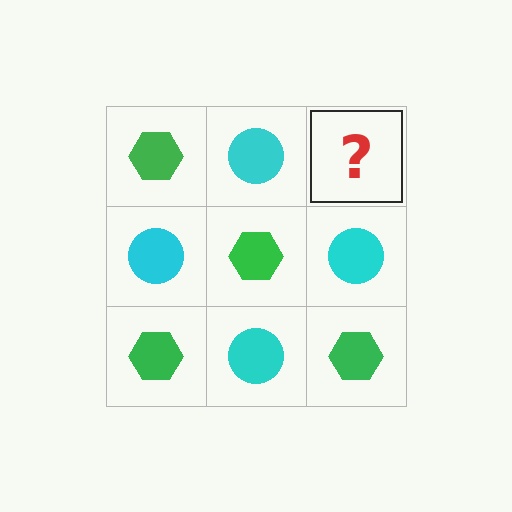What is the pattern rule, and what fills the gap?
The rule is that it alternates green hexagon and cyan circle in a checkerboard pattern. The gap should be filled with a green hexagon.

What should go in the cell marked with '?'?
The missing cell should contain a green hexagon.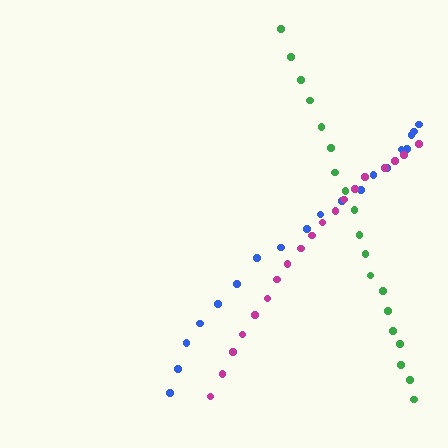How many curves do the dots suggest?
There are 3 distinct paths.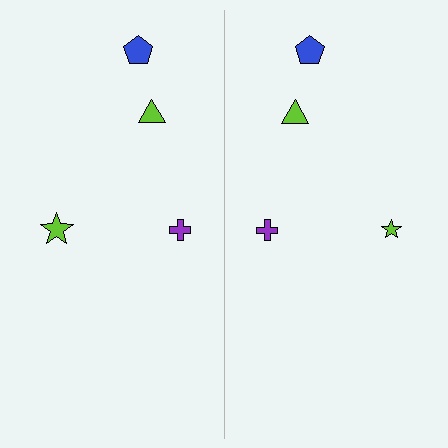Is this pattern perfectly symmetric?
No, the pattern is not perfectly symmetric. The lime star on the right side has a different size than its mirror counterpart.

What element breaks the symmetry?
The lime star on the right side has a different size than its mirror counterpart.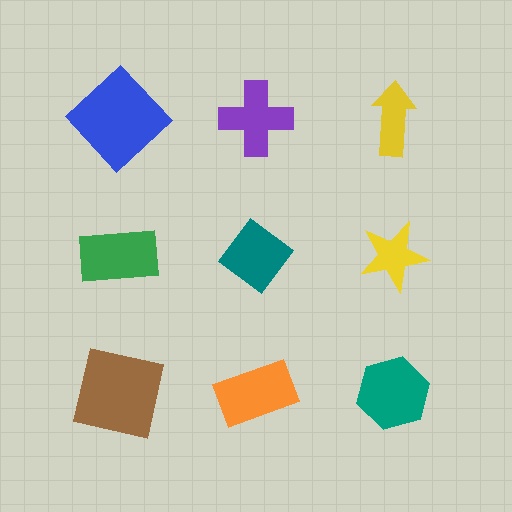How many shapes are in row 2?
3 shapes.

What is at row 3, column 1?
A brown square.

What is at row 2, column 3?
A yellow star.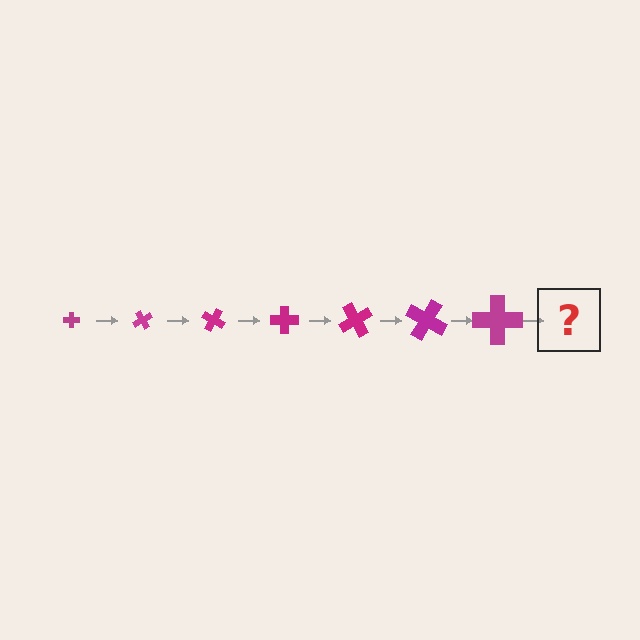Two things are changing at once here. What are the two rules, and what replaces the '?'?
The two rules are that the cross grows larger each step and it rotates 60 degrees each step. The '?' should be a cross, larger than the previous one and rotated 420 degrees from the start.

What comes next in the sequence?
The next element should be a cross, larger than the previous one and rotated 420 degrees from the start.